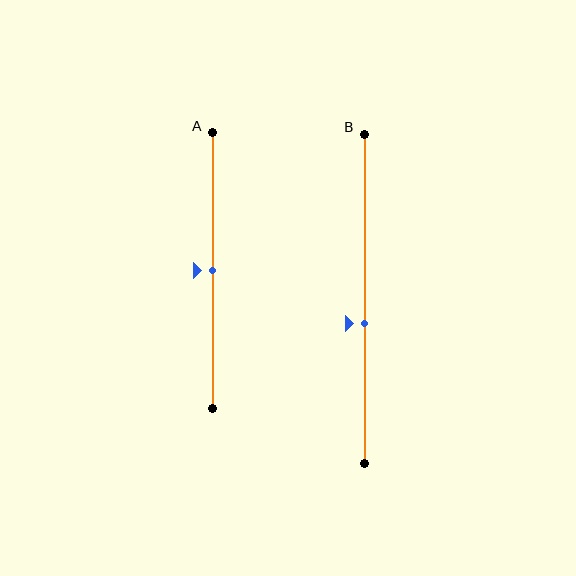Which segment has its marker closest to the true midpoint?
Segment A has its marker closest to the true midpoint.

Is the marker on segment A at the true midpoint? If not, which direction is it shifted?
Yes, the marker on segment A is at the true midpoint.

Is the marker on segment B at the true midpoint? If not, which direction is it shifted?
No, the marker on segment B is shifted downward by about 7% of the segment length.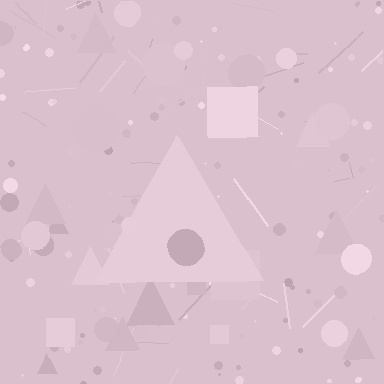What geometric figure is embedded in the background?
A triangle is embedded in the background.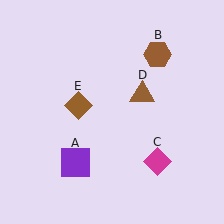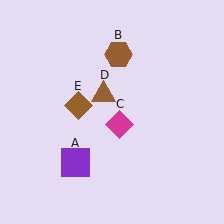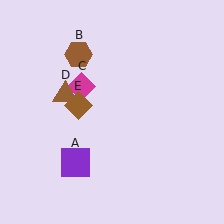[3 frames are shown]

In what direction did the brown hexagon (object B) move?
The brown hexagon (object B) moved left.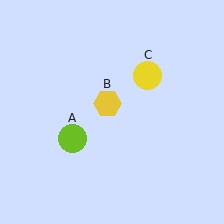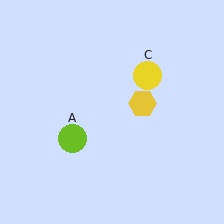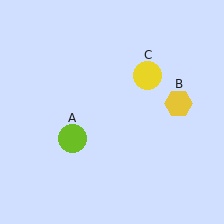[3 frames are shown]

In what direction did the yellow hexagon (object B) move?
The yellow hexagon (object B) moved right.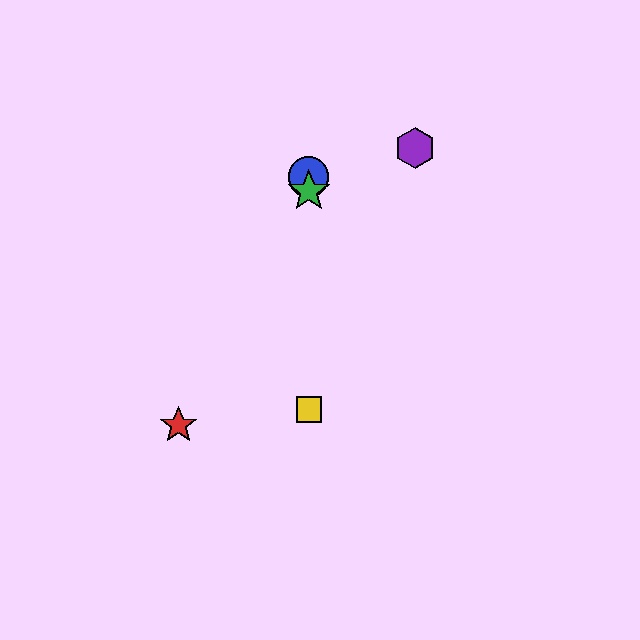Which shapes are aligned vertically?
The blue circle, the green star, the yellow square are aligned vertically.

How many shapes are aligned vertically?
3 shapes (the blue circle, the green star, the yellow square) are aligned vertically.